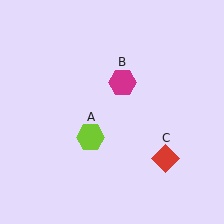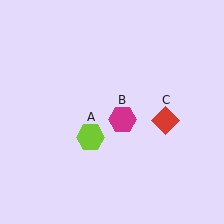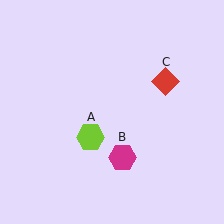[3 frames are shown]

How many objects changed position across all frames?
2 objects changed position: magenta hexagon (object B), red diamond (object C).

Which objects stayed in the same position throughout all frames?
Lime hexagon (object A) remained stationary.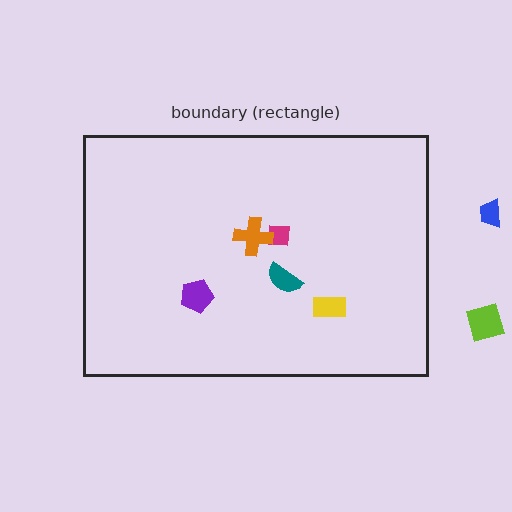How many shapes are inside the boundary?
5 inside, 2 outside.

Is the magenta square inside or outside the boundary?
Inside.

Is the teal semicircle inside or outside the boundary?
Inside.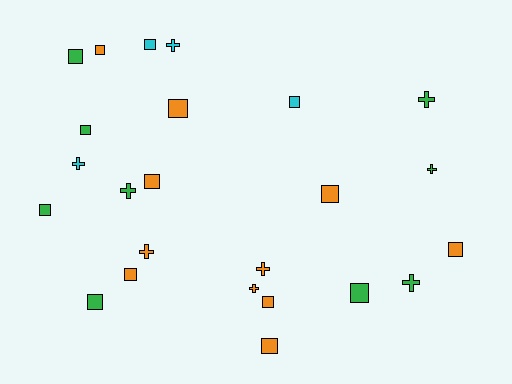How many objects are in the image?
There are 24 objects.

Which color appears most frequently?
Orange, with 11 objects.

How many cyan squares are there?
There are 2 cyan squares.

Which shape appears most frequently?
Square, with 15 objects.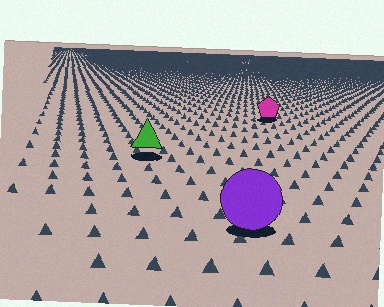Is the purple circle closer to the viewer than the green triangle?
Yes. The purple circle is closer — you can tell from the texture gradient: the ground texture is coarser near it.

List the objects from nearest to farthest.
From nearest to farthest: the purple circle, the green triangle, the magenta pentagon.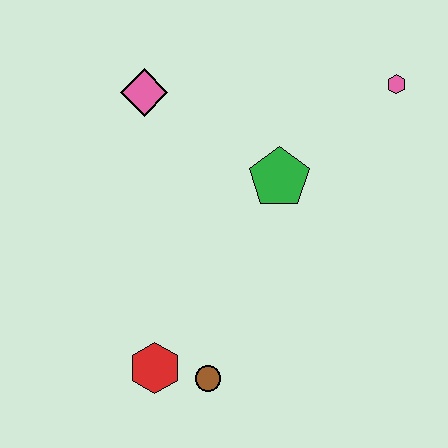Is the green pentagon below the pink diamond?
Yes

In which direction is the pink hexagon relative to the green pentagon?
The pink hexagon is to the right of the green pentagon.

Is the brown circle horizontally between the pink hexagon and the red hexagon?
Yes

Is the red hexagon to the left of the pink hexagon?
Yes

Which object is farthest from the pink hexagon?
The red hexagon is farthest from the pink hexagon.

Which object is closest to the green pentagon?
The pink hexagon is closest to the green pentagon.